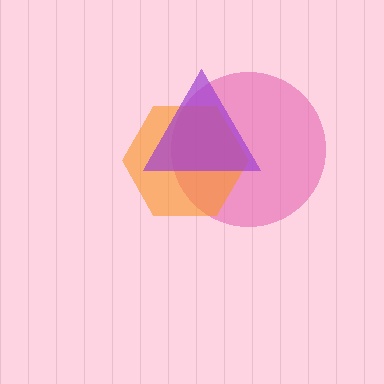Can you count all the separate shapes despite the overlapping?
Yes, there are 3 separate shapes.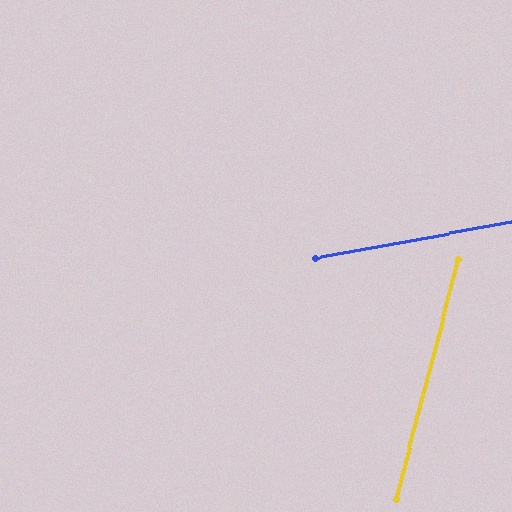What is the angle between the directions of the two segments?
Approximately 65 degrees.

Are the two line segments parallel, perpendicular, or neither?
Neither parallel nor perpendicular — they differ by about 65°.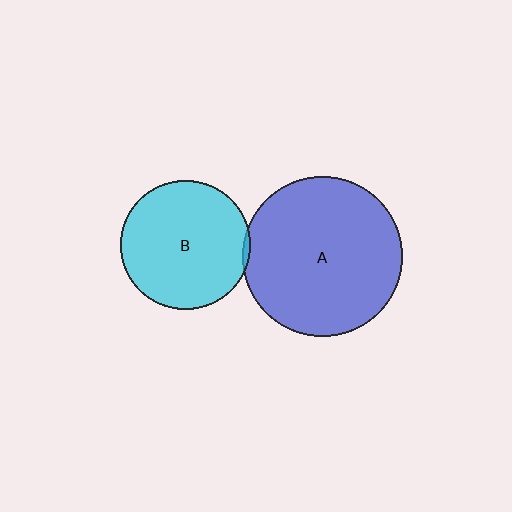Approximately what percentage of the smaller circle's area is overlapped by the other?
Approximately 5%.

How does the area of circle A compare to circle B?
Approximately 1.5 times.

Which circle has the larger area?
Circle A (blue).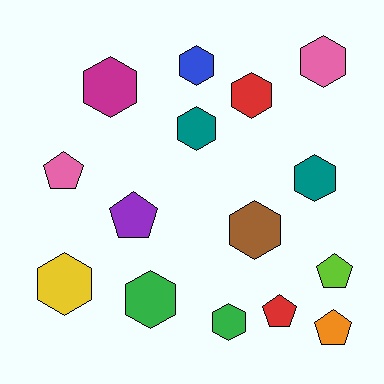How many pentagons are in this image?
There are 5 pentagons.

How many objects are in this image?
There are 15 objects.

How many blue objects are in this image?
There is 1 blue object.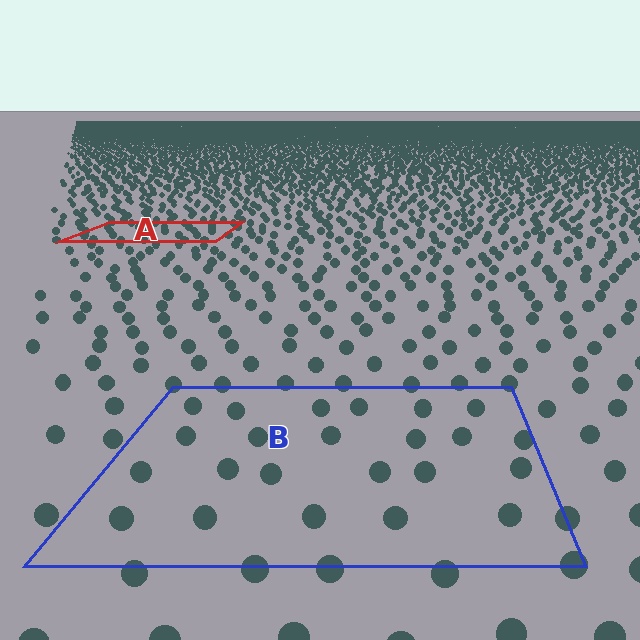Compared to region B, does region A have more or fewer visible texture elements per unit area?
Region A has more texture elements per unit area — they are packed more densely because it is farther away.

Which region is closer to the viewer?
Region B is closer. The texture elements there are larger and more spread out.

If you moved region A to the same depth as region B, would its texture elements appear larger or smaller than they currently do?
They would appear larger. At a closer depth, the same texture elements are projected at a bigger on-screen size.